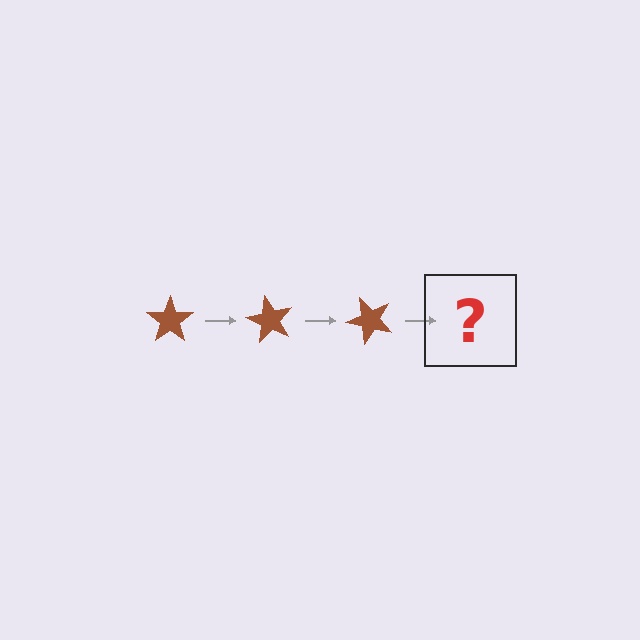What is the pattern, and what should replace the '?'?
The pattern is that the star rotates 60 degrees each step. The '?' should be a brown star rotated 180 degrees.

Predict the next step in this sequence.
The next step is a brown star rotated 180 degrees.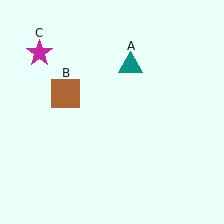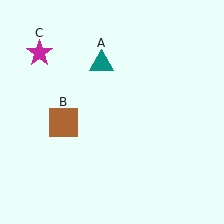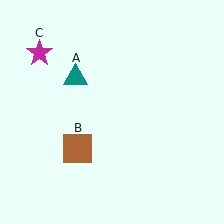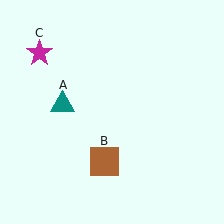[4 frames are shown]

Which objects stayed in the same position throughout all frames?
Magenta star (object C) remained stationary.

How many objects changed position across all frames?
2 objects changed position: teal triangle (object A), brown square (object B).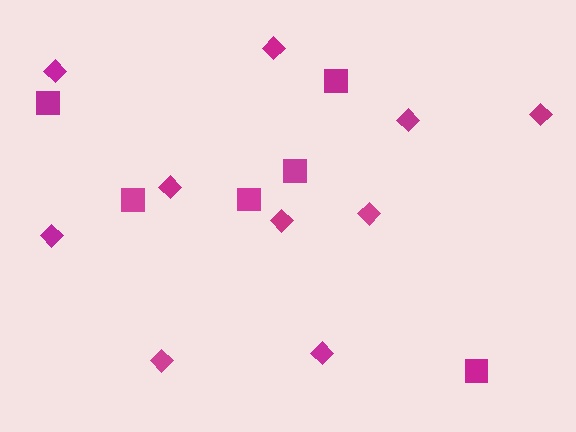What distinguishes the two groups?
There are 2 groups: one group of diamonds (10) and one group of squares (6).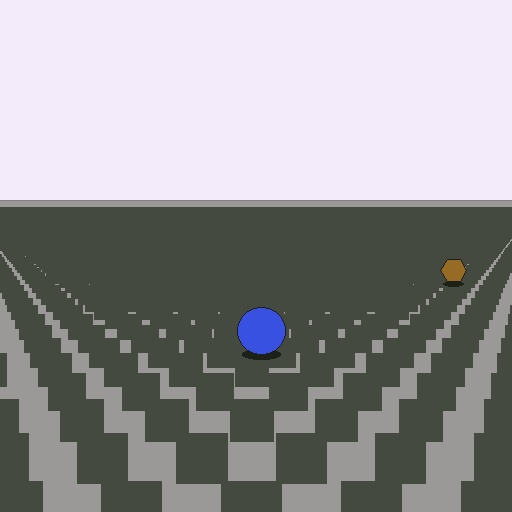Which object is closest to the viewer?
The blue circle is closest. The texture marks near it are larger and more spread out.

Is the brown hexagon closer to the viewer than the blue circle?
No. The blue circle is closer — you can tell from the texture gradient: the ground texture is coarser near it.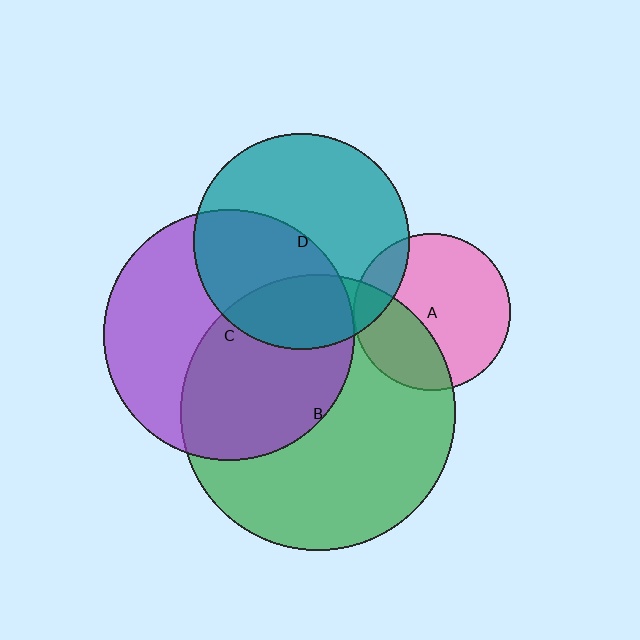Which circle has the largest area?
Circle B (green).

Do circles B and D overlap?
Yes.